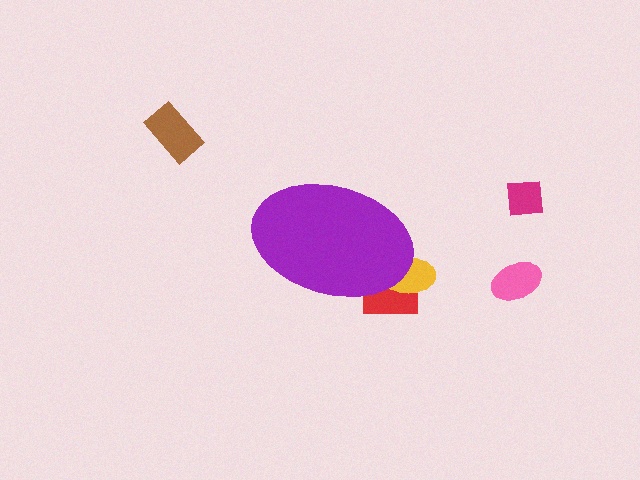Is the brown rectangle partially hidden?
No, the brown rectangle is fully visible.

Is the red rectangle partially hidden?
Yes, the red rectangle is partially hidden behind the purple ellipse.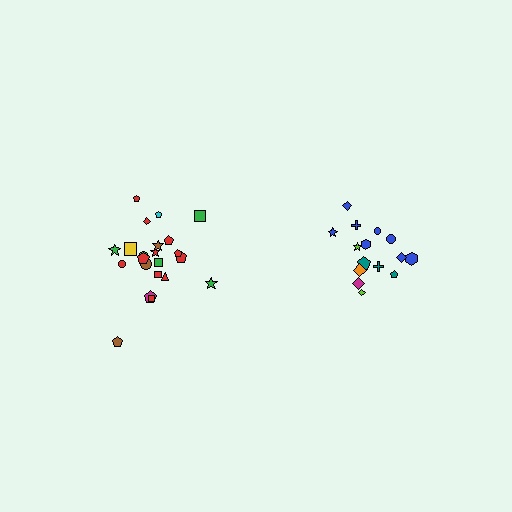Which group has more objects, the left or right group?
The left group.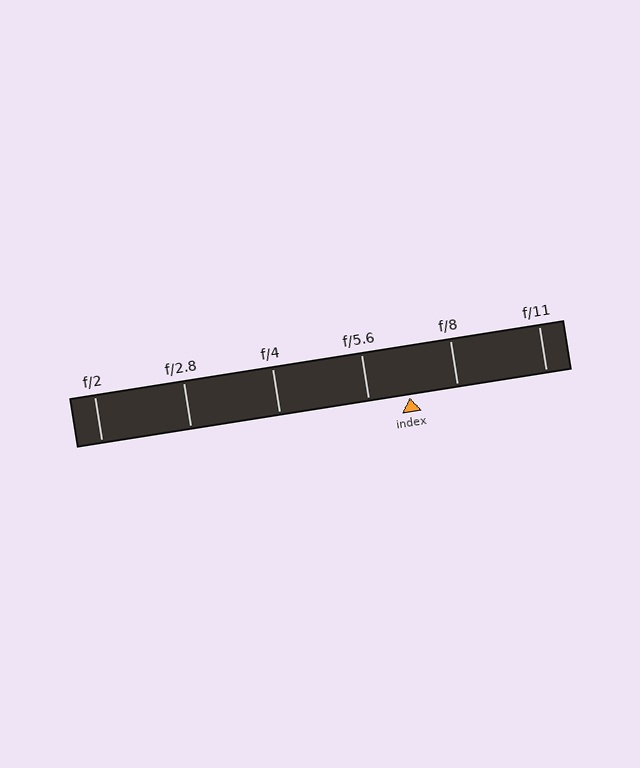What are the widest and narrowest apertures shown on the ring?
The widest aperture shown is f/2 and the narrowest is f/11.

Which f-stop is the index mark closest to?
The index mark is closest to f/5.6.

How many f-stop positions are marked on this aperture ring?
There are 6 f-stop positions marked.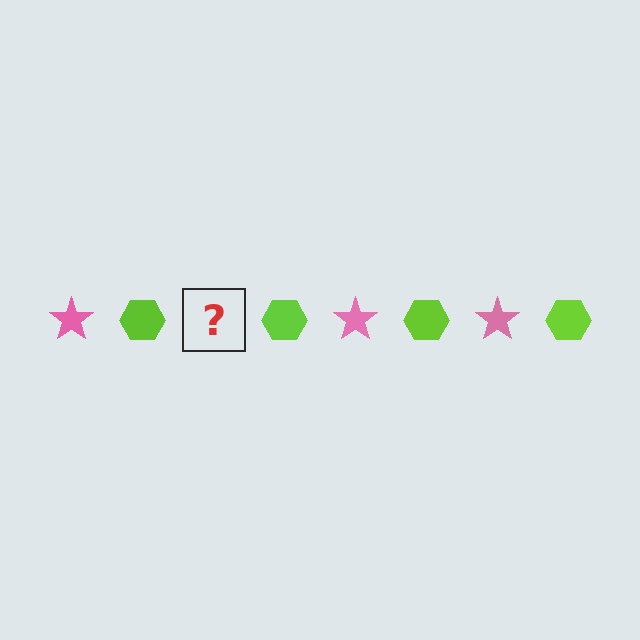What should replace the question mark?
The question mark should be replaced with a pink star.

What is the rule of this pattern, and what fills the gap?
The rule is that the pattern alternates between pink star and lime hexagon. The gap should be filled with a pink star.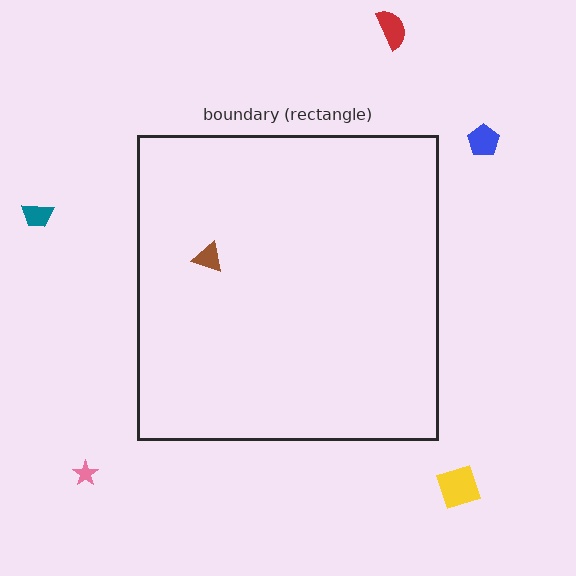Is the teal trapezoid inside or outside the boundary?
Outside.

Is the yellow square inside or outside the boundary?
Outside.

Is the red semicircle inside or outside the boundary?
Outside.